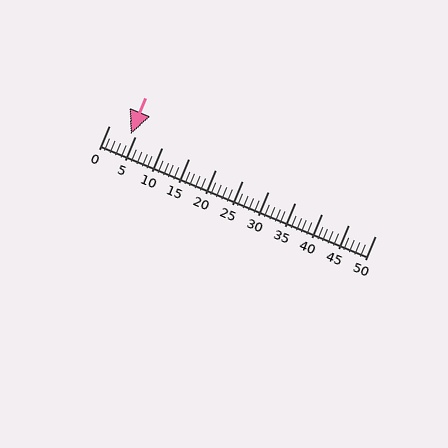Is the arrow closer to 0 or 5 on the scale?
The arrow is closer to 5.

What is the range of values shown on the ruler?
The ruler shows values from 0 to 50.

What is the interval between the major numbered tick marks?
The major tick marks are spaced 5 units apart.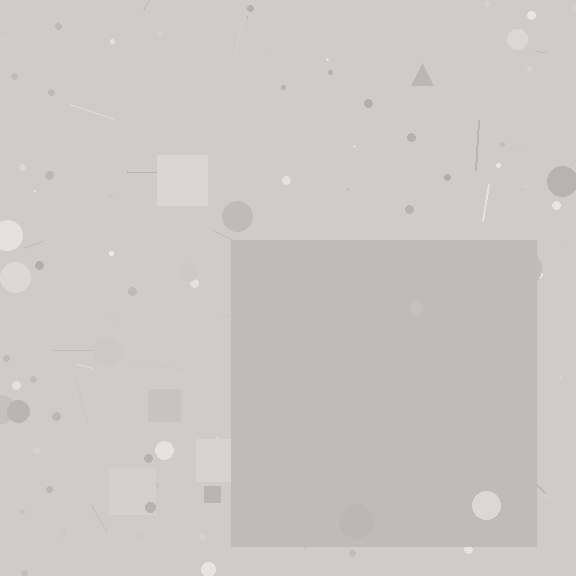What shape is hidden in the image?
A square is hidden in the image.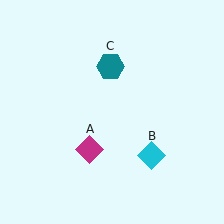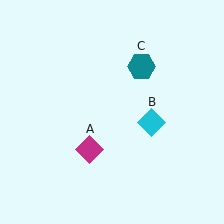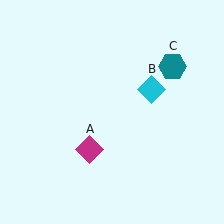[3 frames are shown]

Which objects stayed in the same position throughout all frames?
Magenta diamond (object A) remained stationary.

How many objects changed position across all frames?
2 objects changed position: cyan diamond (object B), teal hexagon (object C).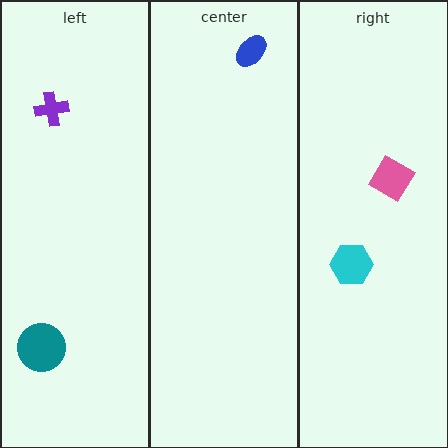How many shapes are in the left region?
2.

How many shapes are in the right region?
2.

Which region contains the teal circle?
The left region.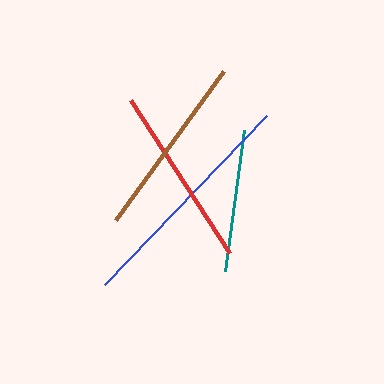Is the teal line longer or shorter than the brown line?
The brown line is longer than the teal line.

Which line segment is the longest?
The blue line is the longest at approximately 234 pixels.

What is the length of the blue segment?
The blue segment is approximately 234 pixels long.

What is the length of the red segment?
The red segment is approximately 182 pixels long.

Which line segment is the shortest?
The teal line is the shortest at approximately 142 pixels.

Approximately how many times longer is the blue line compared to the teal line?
The blue line is approximately 1.6 times the length of the teal line.